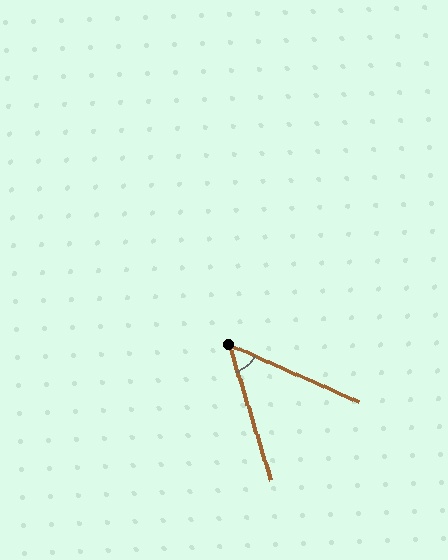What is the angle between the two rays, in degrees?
Approximately 49 degrees.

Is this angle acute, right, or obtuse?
It is acute.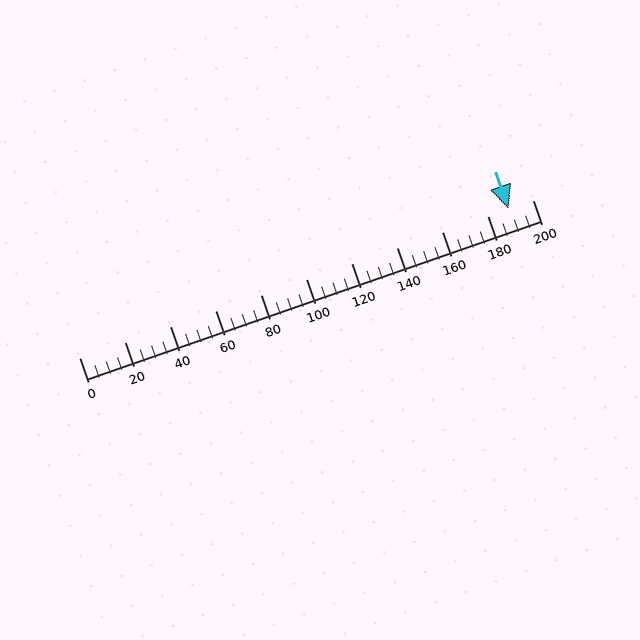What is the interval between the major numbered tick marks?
The major tick marks are spaced 20 units apart.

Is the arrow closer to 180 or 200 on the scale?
The arrow is closer to 180.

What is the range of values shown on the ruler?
The ruler shows values from 0 to 200.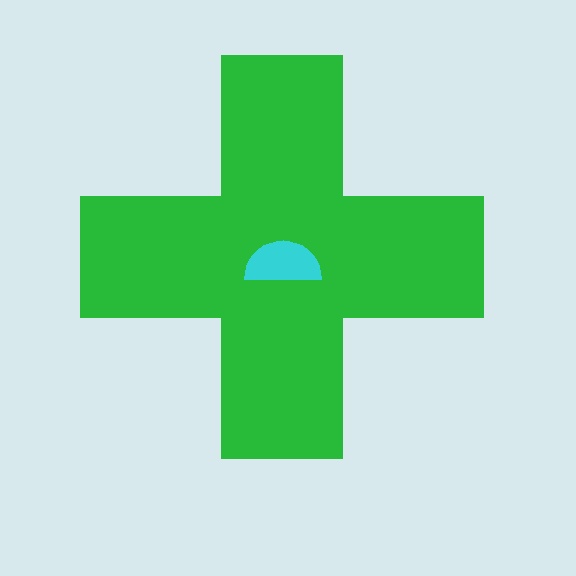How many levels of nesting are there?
2.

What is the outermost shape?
The green cross.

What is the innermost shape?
The cyan semicircle.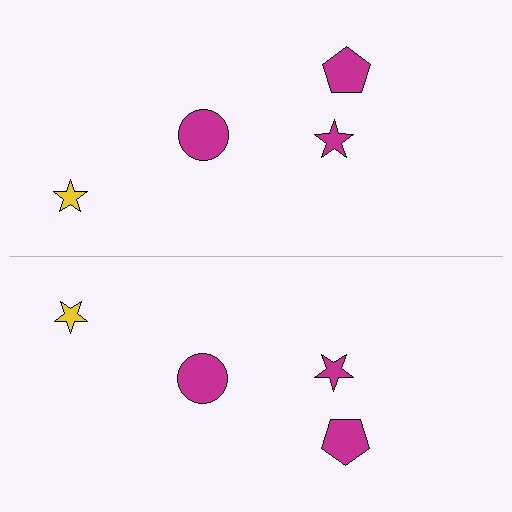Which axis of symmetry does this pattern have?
The pattern has a horizontal axis of symmetry running through the center of the image.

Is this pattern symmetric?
Yes, this pattern has bilateral (reflection) symmetry.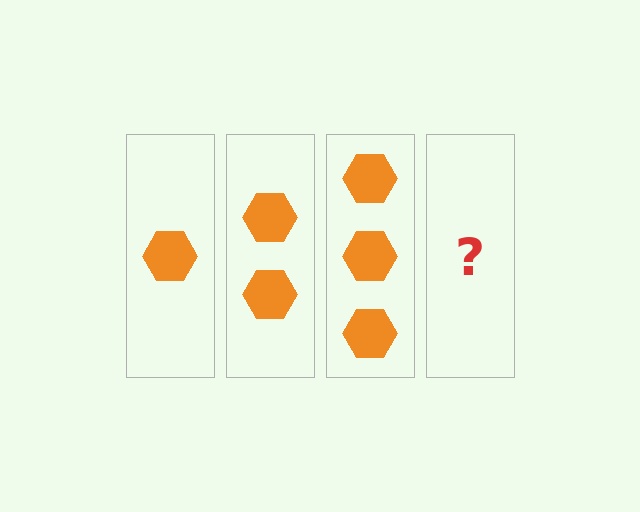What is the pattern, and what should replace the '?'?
The pattern is that each step adds one more hexagon. The '?' should be 4 hexagons.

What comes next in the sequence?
The next element should be 4 hexagons.